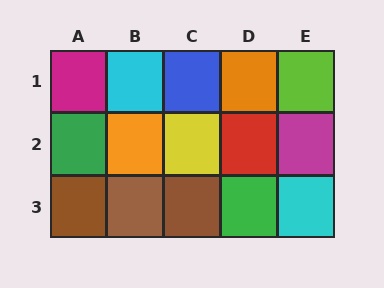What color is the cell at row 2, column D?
Red.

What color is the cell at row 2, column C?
Yellow.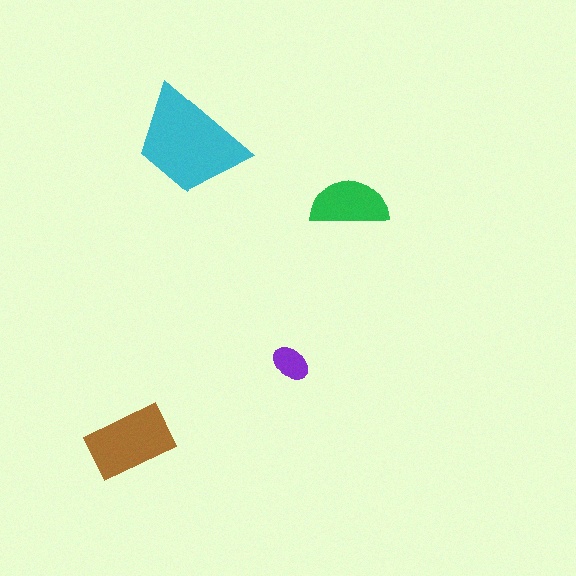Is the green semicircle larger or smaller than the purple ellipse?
Larger.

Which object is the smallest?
The purple ellipse.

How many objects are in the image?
There are 4 objects in the image.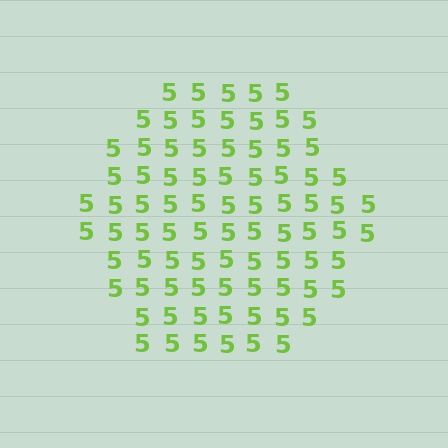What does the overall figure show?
The overall figure shows a hexagon.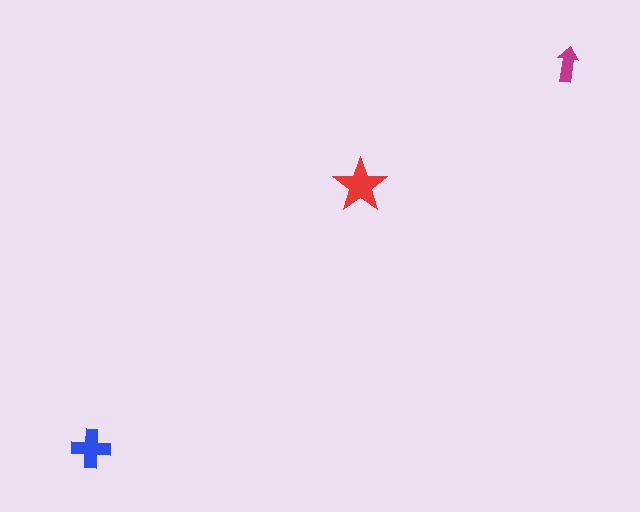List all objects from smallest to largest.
The magenta arrow, the blue cross, the red star.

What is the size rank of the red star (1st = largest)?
1st.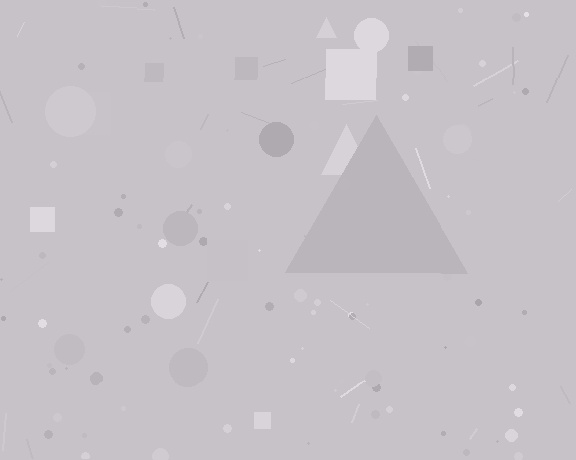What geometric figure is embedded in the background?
A triangle is embedded in the background.